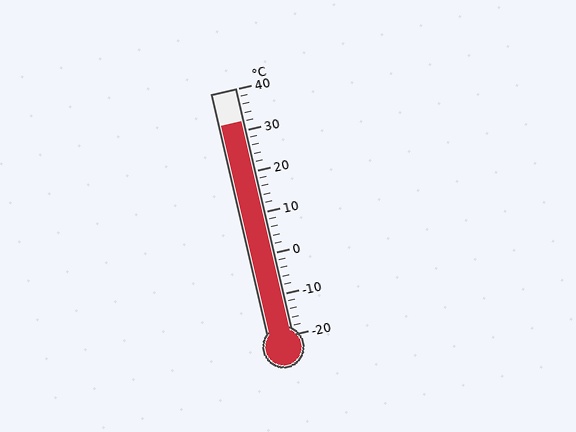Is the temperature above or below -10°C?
The temperature is above -10°C.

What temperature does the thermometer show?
The thermometer shows approximately 32°C.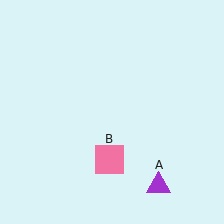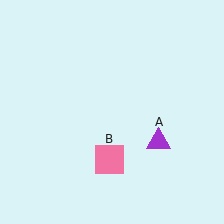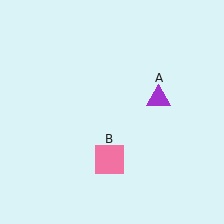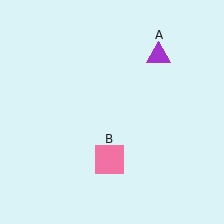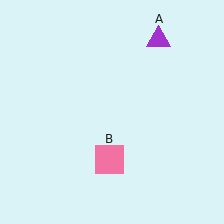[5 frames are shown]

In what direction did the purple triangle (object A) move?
The purple triangle (object A) moved up.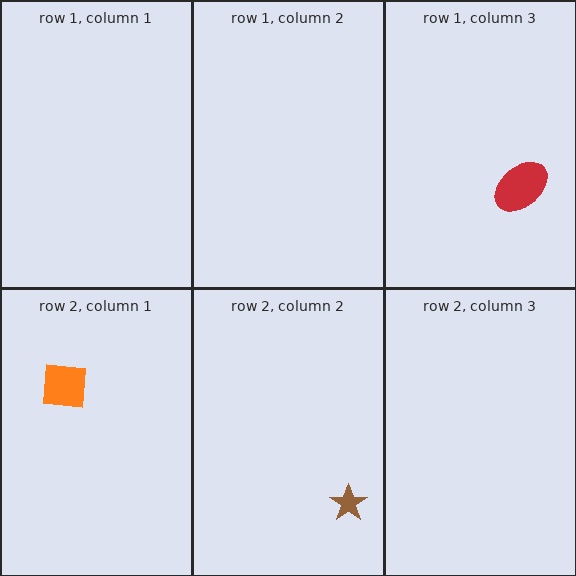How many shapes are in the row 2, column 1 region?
1.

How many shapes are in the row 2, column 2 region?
1.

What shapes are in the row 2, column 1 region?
The orange square.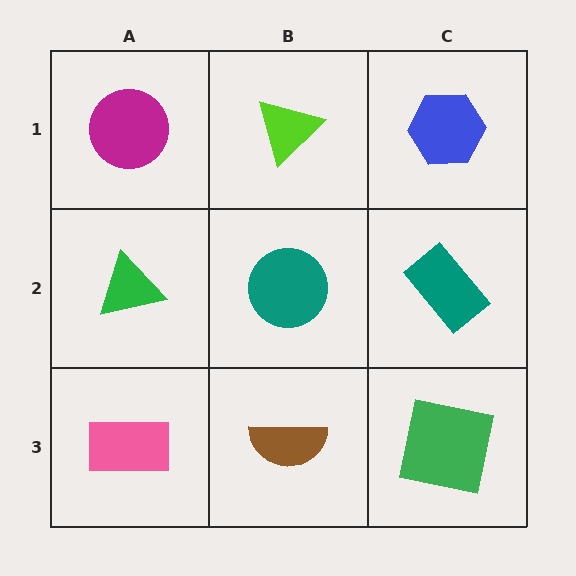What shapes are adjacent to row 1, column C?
A teal rectangle (row 2, column C), a lime triangle (row 1, column B).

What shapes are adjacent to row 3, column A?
A green triangle (row 2, column A), a brown semicircle (row 3, column B).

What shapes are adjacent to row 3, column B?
A teal circle (row 2, column B), a pink rectangle (row 3, column A), a green square (row 3, column C).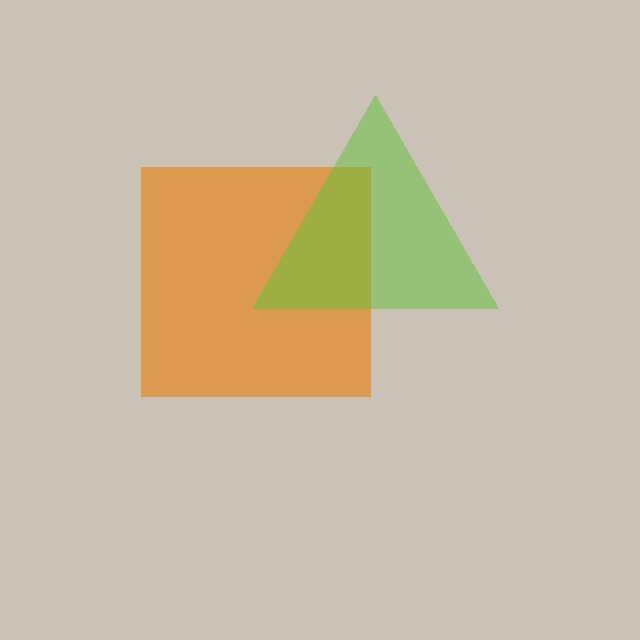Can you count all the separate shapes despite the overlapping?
Yes, there are 2 separate shapes.